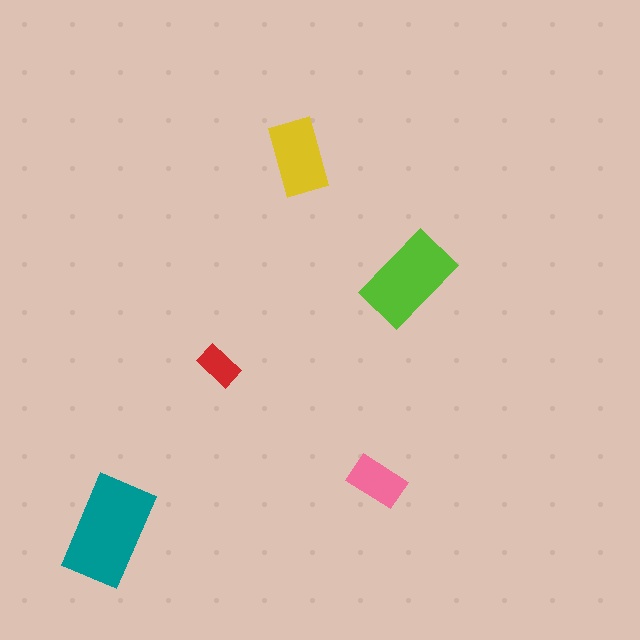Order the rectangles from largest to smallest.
the teal one, the lime one, the yellow one, the pink one, the red one.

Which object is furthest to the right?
The lime rectangle is rightmost.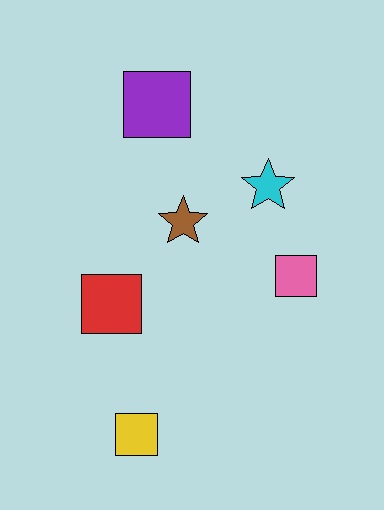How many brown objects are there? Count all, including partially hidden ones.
There is 1 brown object.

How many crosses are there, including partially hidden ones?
There are no crosses.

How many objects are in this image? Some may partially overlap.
There are 6 objects.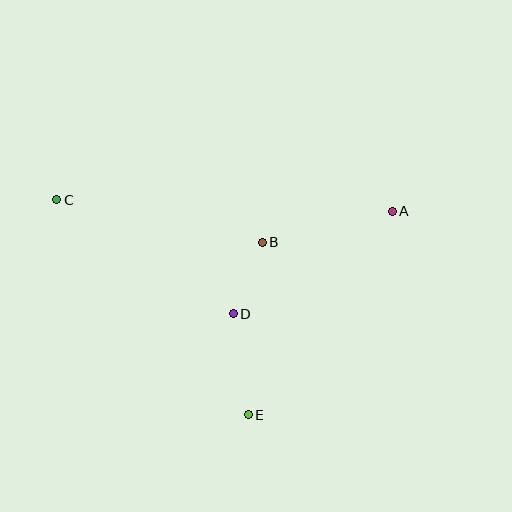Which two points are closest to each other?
Points B and D are closest to each other.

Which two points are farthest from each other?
Points A and C are farthest from each other.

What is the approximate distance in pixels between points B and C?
The distance between B and C is approximately 210 pixels.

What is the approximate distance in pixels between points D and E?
The distance between D and E is approximately 102 pixels.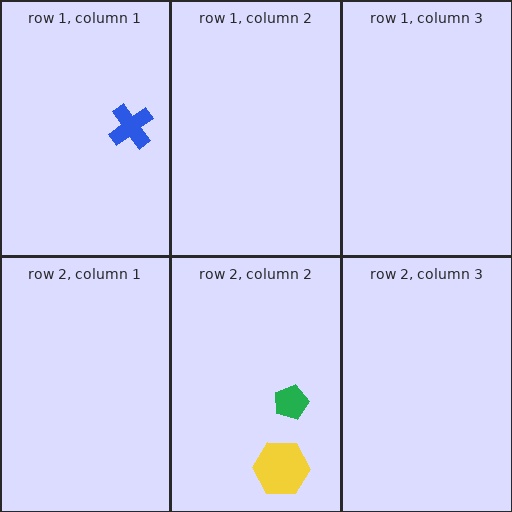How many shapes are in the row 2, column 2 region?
2.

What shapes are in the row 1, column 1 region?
The blue cross.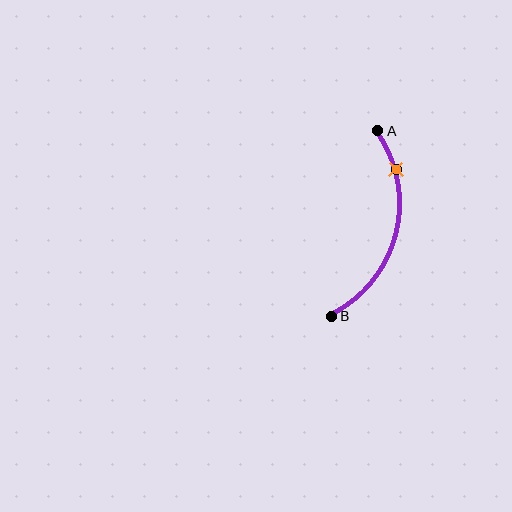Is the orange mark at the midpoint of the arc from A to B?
No. The orange mark lies on the arc but is closer to endpoint A. The arc midpoint would be at the point on the curve equidistant along the arc from both A and B.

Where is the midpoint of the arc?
The arc midpoint is the point on the curve farthest from the straight line joining A and B. It sits to the right of that line.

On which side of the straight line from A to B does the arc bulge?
The arc bulges to the right of the straight line connecting A and B.